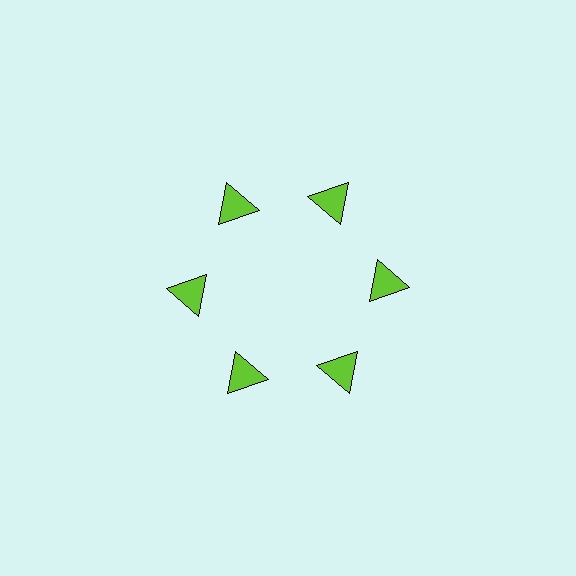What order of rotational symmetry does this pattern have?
This pattern has 6-fold rotational symmetry.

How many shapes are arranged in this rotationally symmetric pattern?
There are 6 shapes, arranged in 6 groups of 1.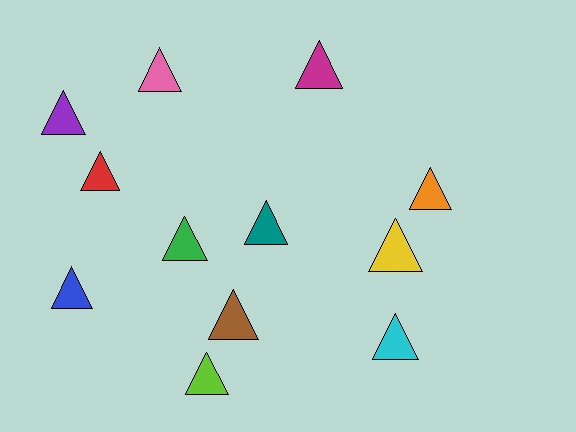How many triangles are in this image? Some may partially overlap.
There are 12 triangles.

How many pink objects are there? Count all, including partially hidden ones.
There is 1 pink object.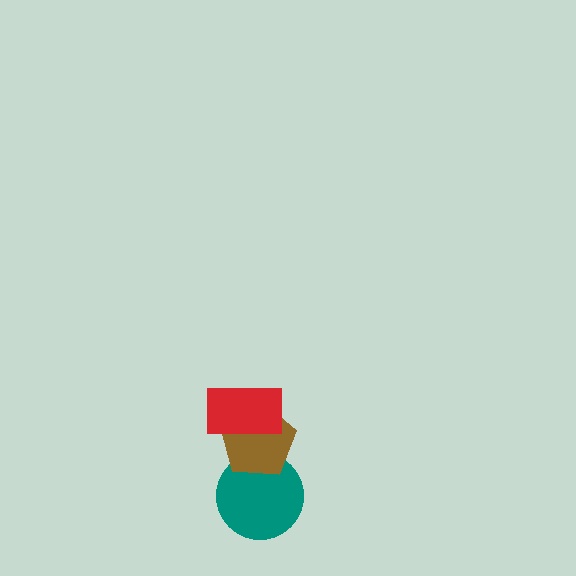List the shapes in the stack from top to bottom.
From top to bottom: the red rectangle, the brown pentagon, the teal circle.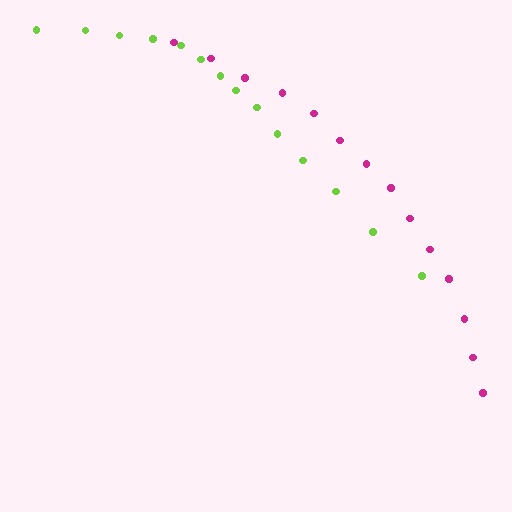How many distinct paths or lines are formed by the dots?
There are 2 distinct paths.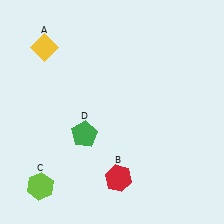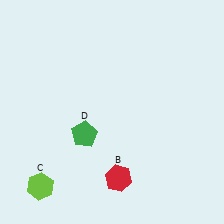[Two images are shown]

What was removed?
The yellow diamond (A) was removed in Image 2.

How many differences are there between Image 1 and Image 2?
There is 1 difference between the two images.